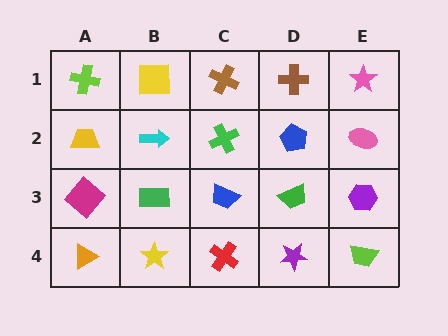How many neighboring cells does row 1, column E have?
2.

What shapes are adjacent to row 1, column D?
A blue pentagon (row 2, column D), a brown cross (row 1, column C), a pink star (row 1, column E).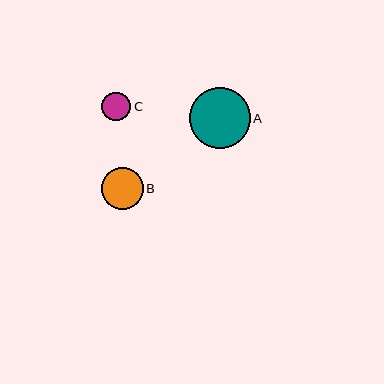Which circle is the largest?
Circle A is the largest with a size of approximately 61 pixels.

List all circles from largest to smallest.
From largest to smallest: A, B, C.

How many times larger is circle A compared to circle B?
Circle A is approximately 1.5 times the size of circle B.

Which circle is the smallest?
Circle C is the smallest with a size of approximately 29 pixels.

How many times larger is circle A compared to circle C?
Circle A is approximately 2.1 times the size of circle C.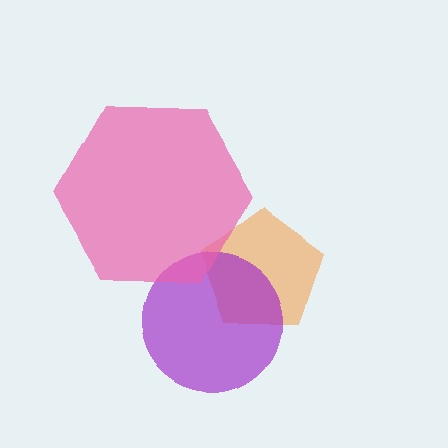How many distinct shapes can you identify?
There are 3 distinct shapes: an orange pentagon, a purple circle, a pink hexagon.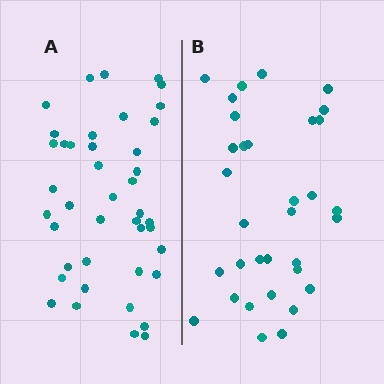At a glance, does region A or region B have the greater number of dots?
Region A (the left region) has more dots.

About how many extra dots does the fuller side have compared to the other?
Region A has roughly 8 or so more dots than region B.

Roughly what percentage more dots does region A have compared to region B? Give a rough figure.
About 25% more.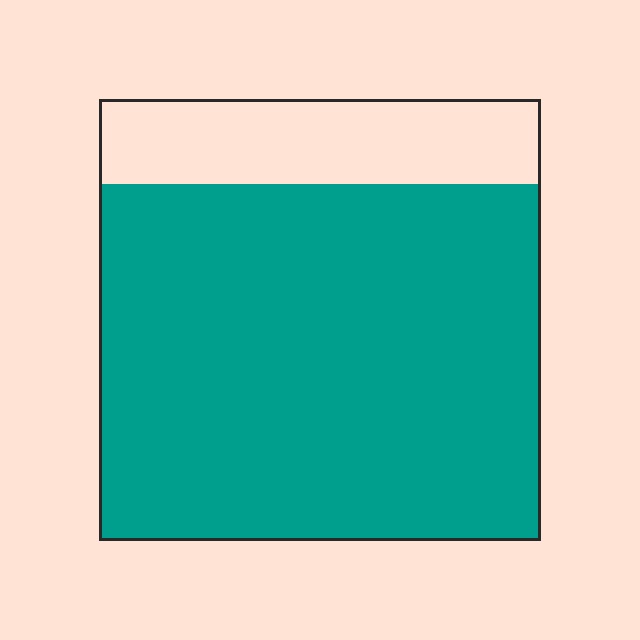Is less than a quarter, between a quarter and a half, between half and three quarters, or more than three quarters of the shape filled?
More than three quarters.